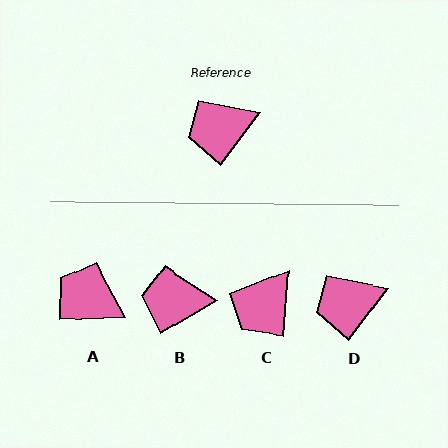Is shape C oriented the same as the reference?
No, it is off by about 33 degrees.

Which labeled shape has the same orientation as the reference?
D.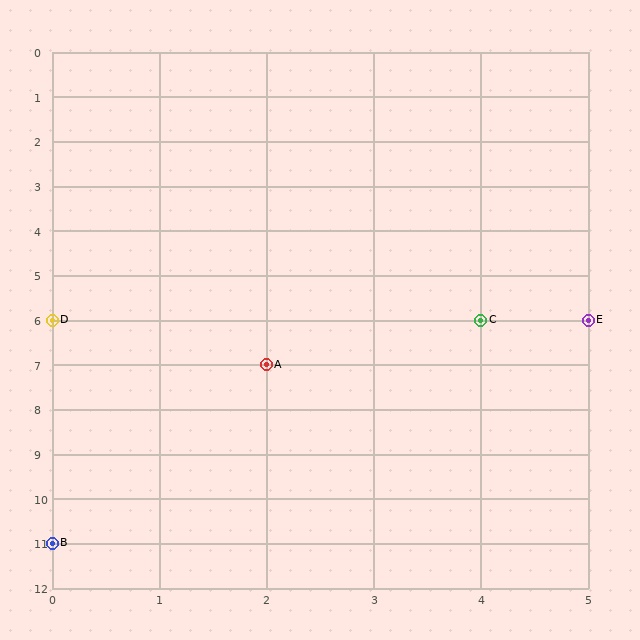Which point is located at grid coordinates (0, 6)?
Point D is at (0, 6).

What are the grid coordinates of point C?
Point C is at grid coordinates (4, 6).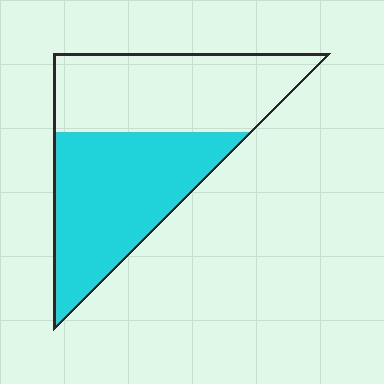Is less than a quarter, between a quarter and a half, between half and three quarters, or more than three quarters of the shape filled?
Between half and three quarters.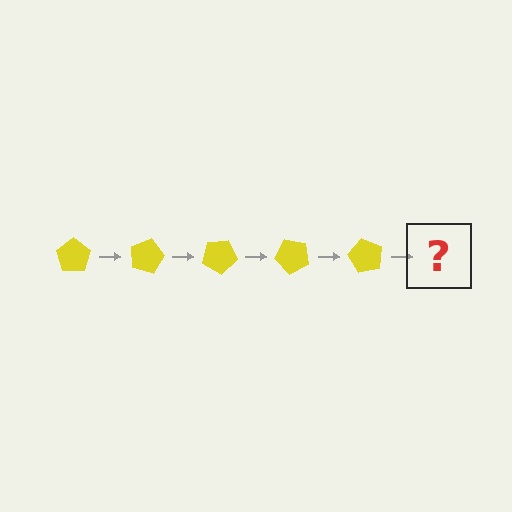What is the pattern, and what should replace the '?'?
The pattern is that the pentagon rotates 15 degrees each step. The '?' should be a yellow pentagon rotated 75 degrees.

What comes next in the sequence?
The next element should be a yellow pentagon rotated 75 degrees.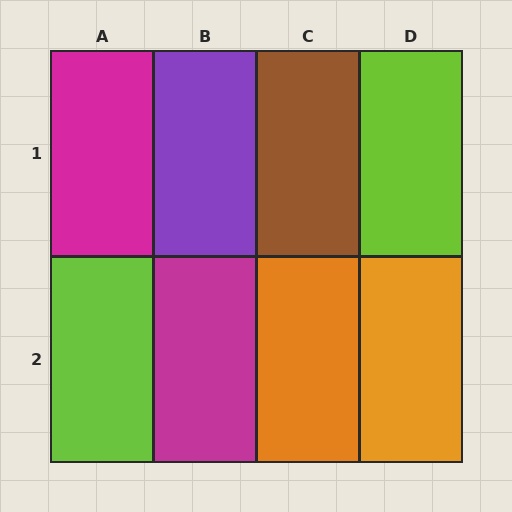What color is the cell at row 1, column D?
Lime.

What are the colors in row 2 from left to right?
Lime, magenta, orange, orange.